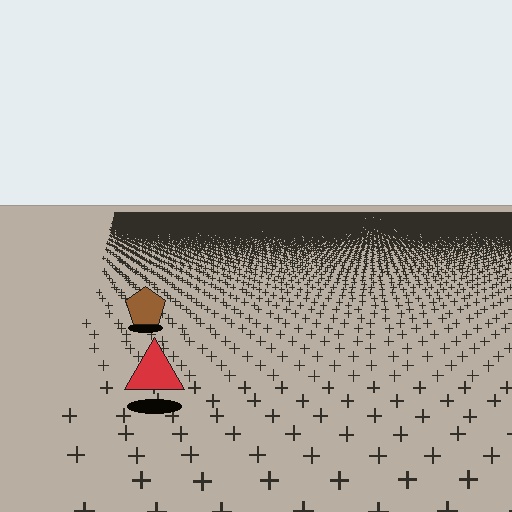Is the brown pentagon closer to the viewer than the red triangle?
No. The red triangle is closer — you can tell from the texture gradient: the ground texture is coarser near it.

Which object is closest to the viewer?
The red triangle is closest. The texture marks near it are larger and more spread out.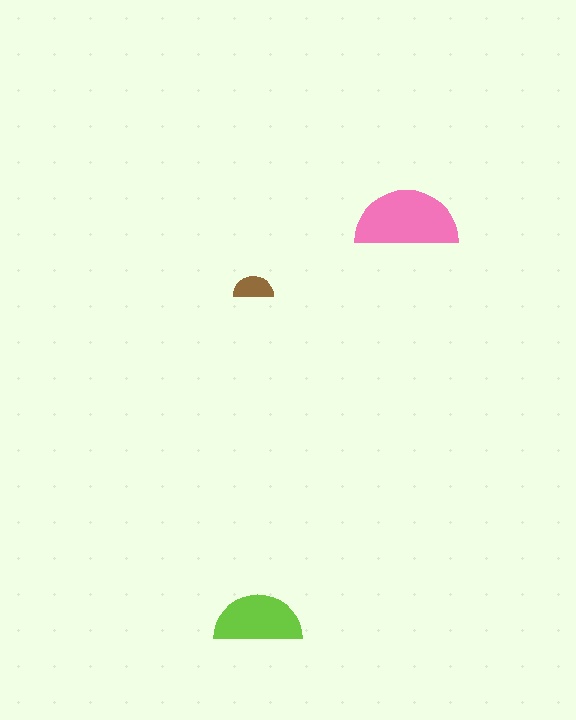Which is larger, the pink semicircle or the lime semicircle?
The pink one.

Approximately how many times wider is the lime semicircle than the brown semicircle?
About 2 times wider.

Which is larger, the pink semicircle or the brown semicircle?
The pink one.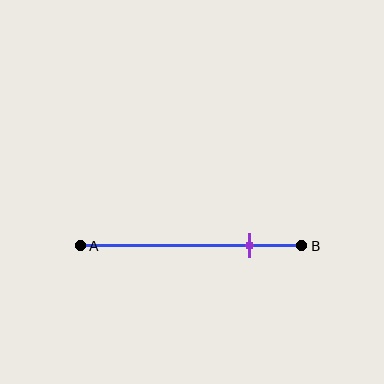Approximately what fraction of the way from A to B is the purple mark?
The purple mark is approximately 75% of the way from A to B.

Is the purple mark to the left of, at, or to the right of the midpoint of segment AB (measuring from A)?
The purple mark is to the right of the midpoint of segment AB.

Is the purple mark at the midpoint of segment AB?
No, the mark is at about 75% from A, not at the 50% midpoint.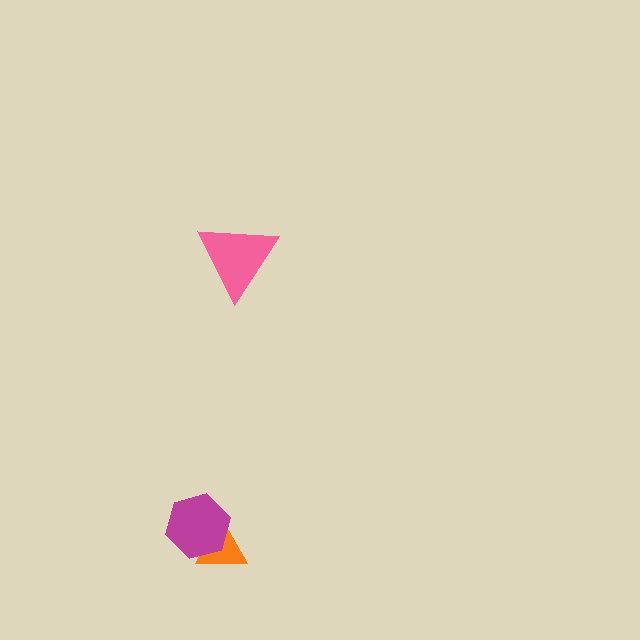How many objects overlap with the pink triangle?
0 objects overlap with the pink triangle.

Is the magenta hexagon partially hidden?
No, no other shape covers it.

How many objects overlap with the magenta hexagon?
1 object overlaps with the magenta hexagon.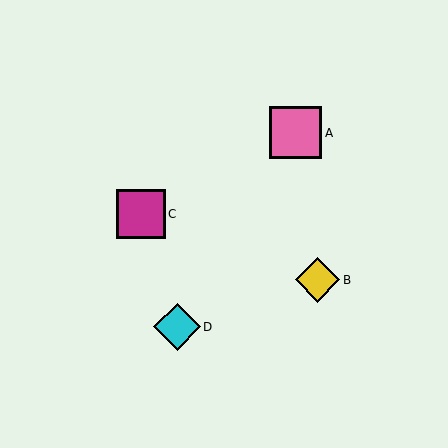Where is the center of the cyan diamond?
The center of the cyan diamond is at (177, 327).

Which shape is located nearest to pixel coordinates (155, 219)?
The magenta square (labeled C) at (141, 214) is nearest to that location.